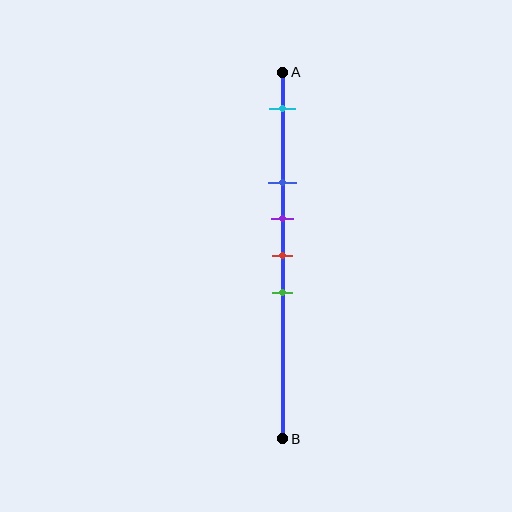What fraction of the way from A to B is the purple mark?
The purple mark is approximately 40% (0.4) of the way from A to B.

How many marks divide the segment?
There are 5 marks dividing the segment.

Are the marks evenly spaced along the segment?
No, the marks are not evenly spaced.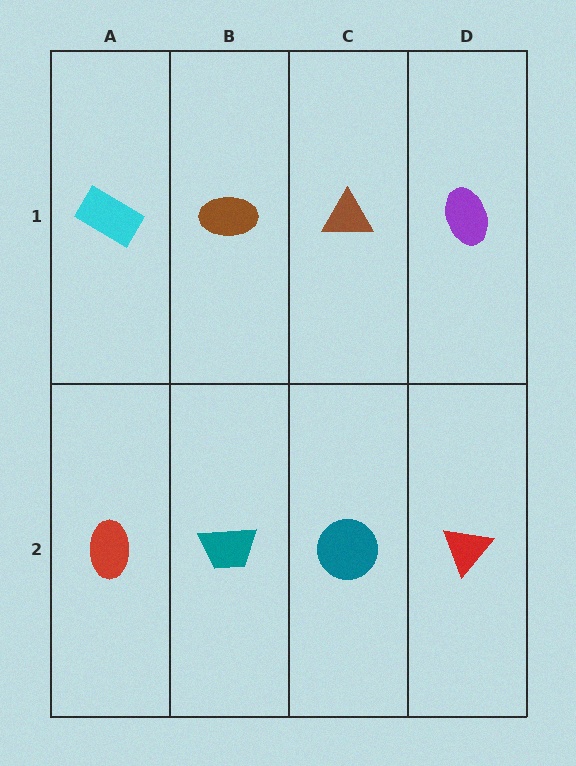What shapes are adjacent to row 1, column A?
A red ellipse (row 2, column A), a brown ellipse (row 1, column B).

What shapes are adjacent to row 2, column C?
A brown triangle (row 1, column C), a teal trapezoid (row 2, column B), a red triangle (row 2, column D).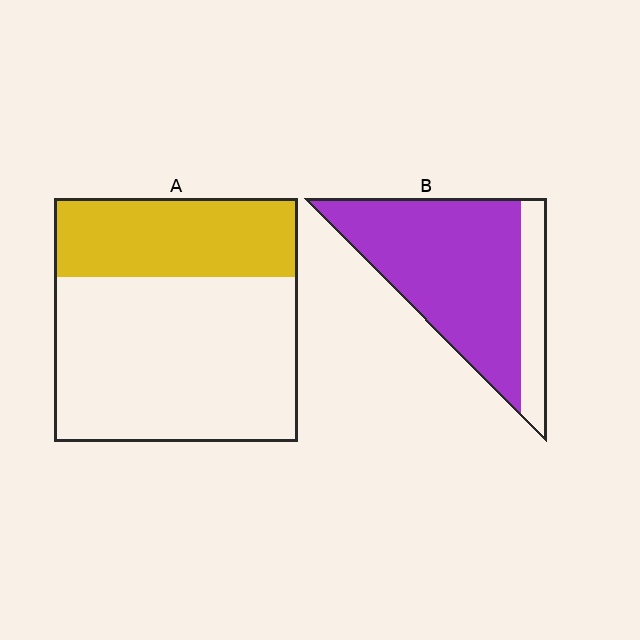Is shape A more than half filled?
No.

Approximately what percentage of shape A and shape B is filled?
A is approximately 30% and B is approximately 80%.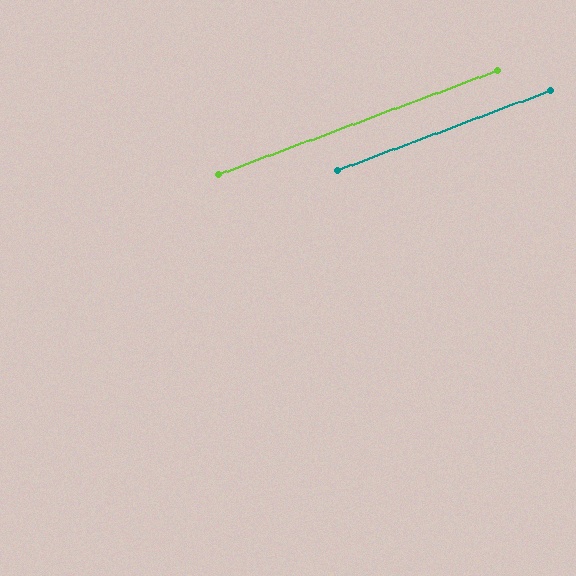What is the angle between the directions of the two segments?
Approximately 0 degrees.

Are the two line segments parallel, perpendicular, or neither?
Parallel — their directions differ by only 0.2°.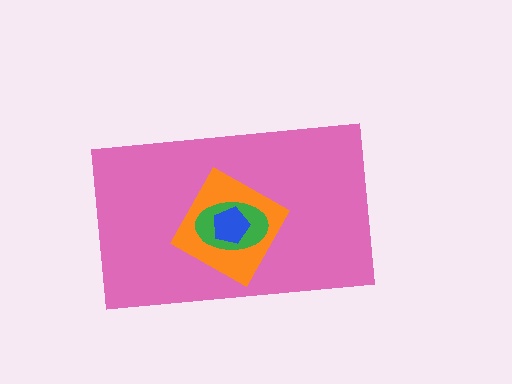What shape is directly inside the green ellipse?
The blue pentagon.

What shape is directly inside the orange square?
The green ellipse.